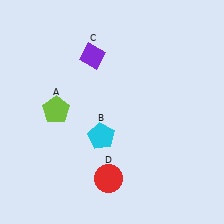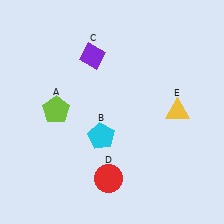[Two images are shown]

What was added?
A yellow triangle (E) was added in Image 2.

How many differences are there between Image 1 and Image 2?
There is 1 difference between the two images.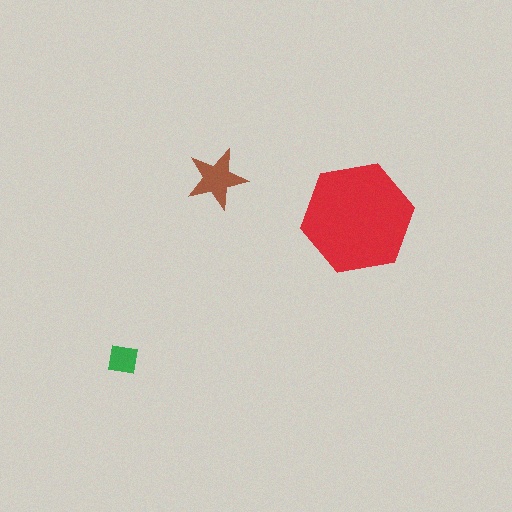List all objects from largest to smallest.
The red hexagon, the brown star, the green square.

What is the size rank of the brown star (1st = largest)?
2nd.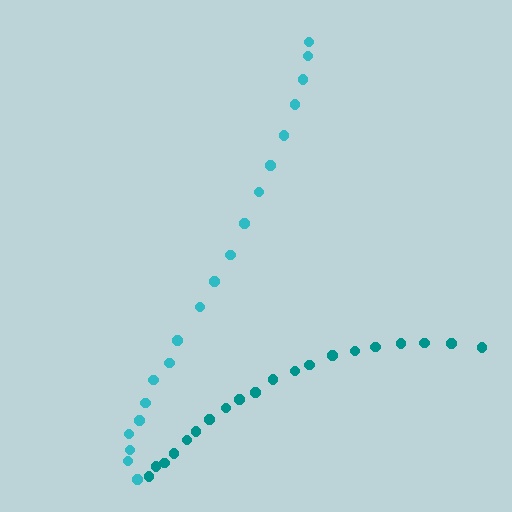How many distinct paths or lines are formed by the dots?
There are 2 distinct paths.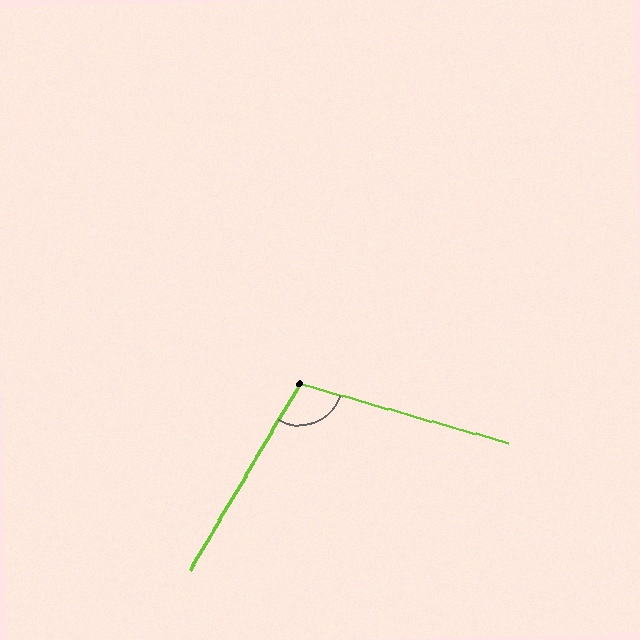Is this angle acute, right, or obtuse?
It is obtuse.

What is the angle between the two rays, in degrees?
Approximately 105 degrees.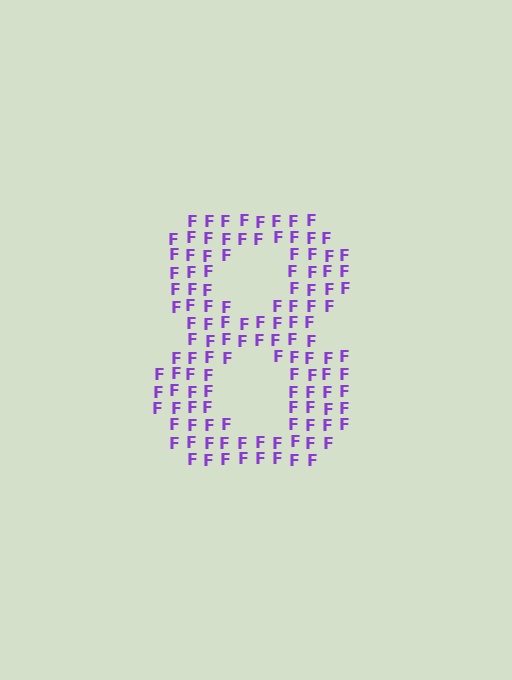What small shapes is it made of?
It is made of small letter F's.